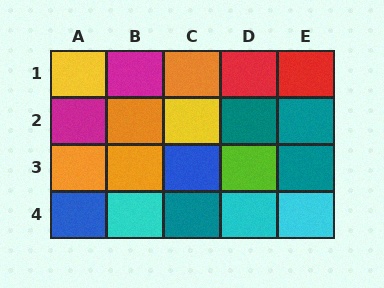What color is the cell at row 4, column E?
Cyan.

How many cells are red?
2 cells are red.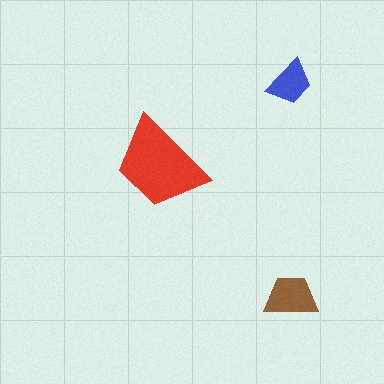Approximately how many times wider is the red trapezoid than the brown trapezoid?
About 2 times wider.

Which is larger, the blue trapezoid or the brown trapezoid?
The brown one.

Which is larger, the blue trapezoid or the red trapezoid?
The red one.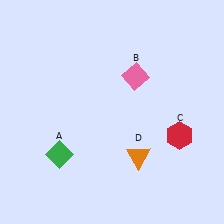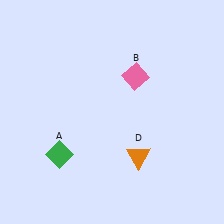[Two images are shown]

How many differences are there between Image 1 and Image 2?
There is 1 difference between the two images.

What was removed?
The red hexagon (C) was removed in Image 2.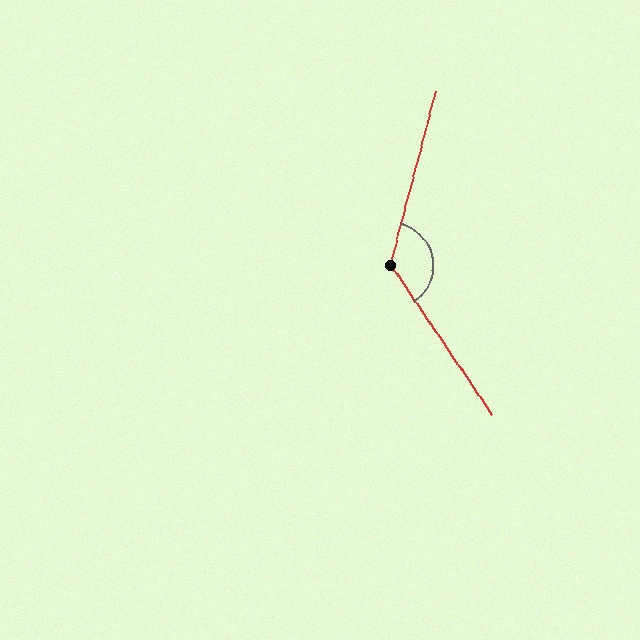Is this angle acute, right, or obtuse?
It is obtuse.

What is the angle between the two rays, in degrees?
Approximately 131 degrees.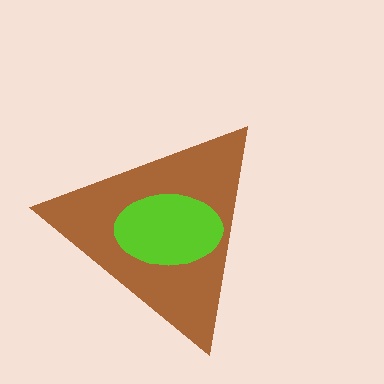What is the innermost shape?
The lime ellipse.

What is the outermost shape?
The brown triangle.